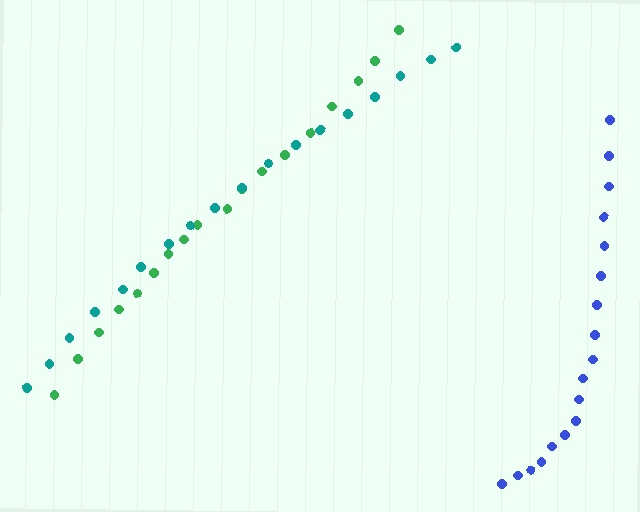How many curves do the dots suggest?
There are 3 distinct paths.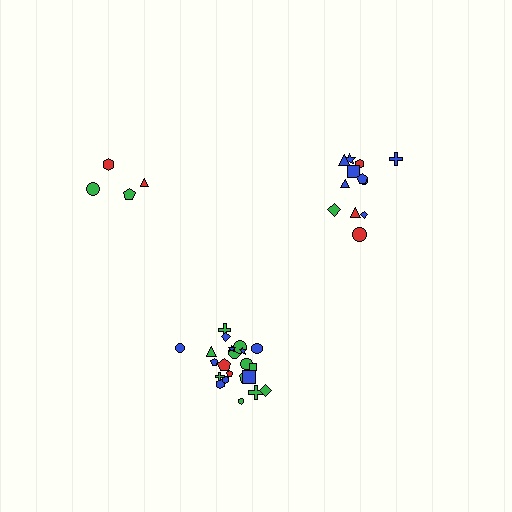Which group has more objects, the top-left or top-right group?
The top-right group.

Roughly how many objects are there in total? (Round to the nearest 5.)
Roughly 40 objects in total.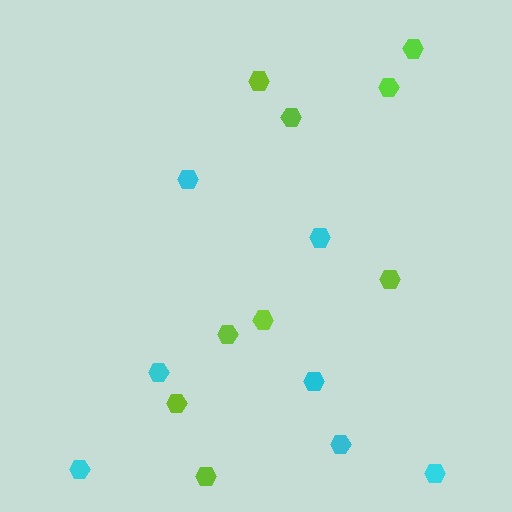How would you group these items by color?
There are 2 groups: one group of cyan hexagons (7) and one group of lime hexagons (9).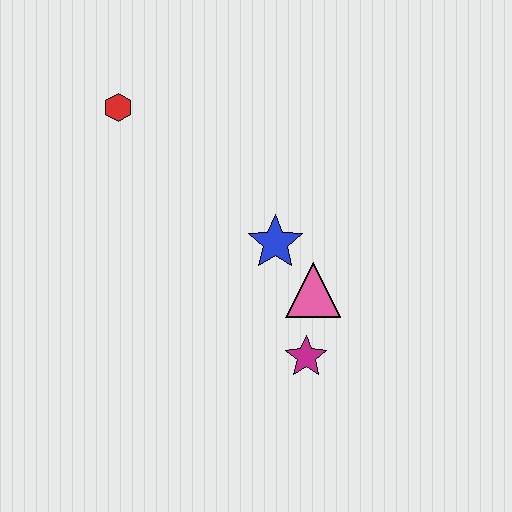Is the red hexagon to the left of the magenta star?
Yes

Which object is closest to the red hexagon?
The blue star is closest to the red hexagon.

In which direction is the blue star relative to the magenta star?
The blue star is above the magenta star.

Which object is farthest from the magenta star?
The red hexagon is farthest from the magenta star.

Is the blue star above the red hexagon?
No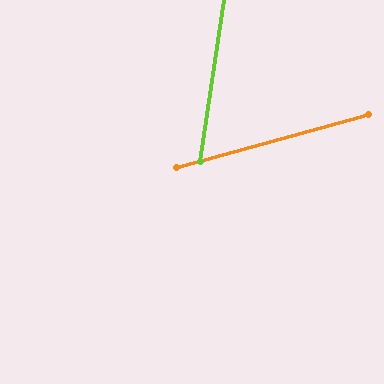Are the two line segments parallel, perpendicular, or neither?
Neither parallel nor perpendicular — they differ by about 66°.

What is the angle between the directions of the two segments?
Approximately 66 degrees.